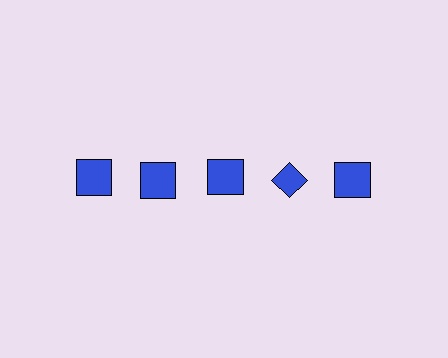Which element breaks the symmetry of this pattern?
The blue diamond in the top row, second from right column breaks the symmetry. All other shapes are blue squares.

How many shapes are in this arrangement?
There are 5 shapes arranged in a grid pattern.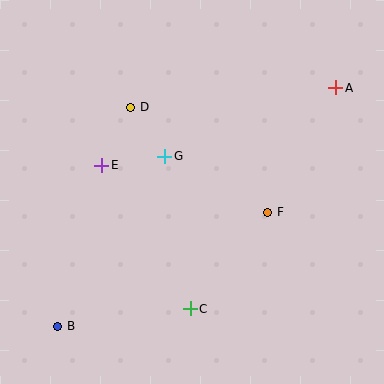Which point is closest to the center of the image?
Point G at (165, 156) is closest to the center.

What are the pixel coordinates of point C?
Point C is at (190, 309).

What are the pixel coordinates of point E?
Point E is at (102, 165).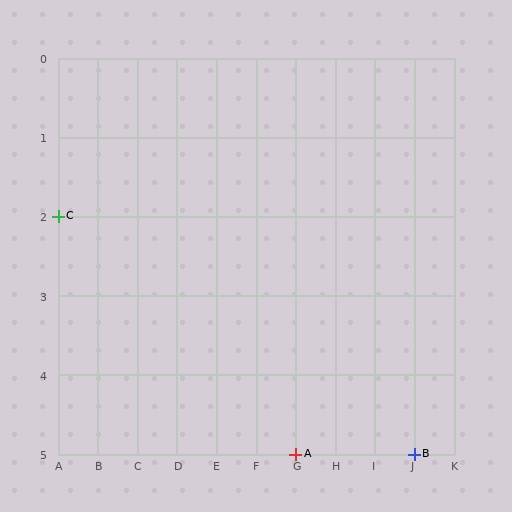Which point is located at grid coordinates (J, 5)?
Point B is at (J, 5).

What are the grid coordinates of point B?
Point B is at grid coordinates (J, 5).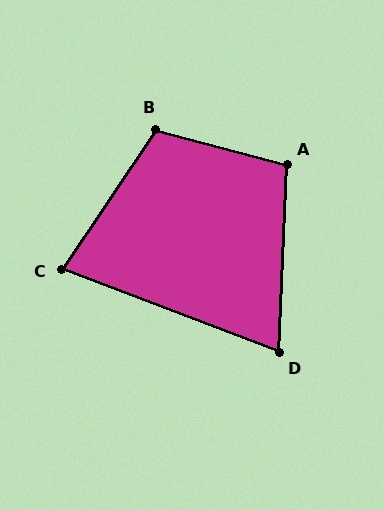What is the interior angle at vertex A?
Approximately 103 degrees (obtuse).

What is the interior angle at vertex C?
Approximately 77 degrees (acute).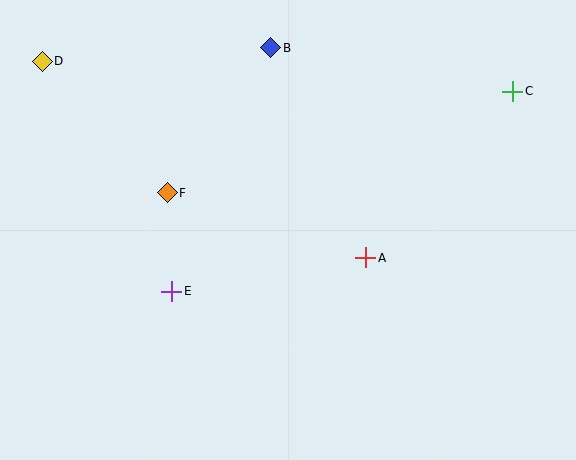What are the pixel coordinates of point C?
Point C is at (513, 91).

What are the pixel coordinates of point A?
Point A is at (366, 258).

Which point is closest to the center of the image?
Point A at (366, 258) is closest to the center.